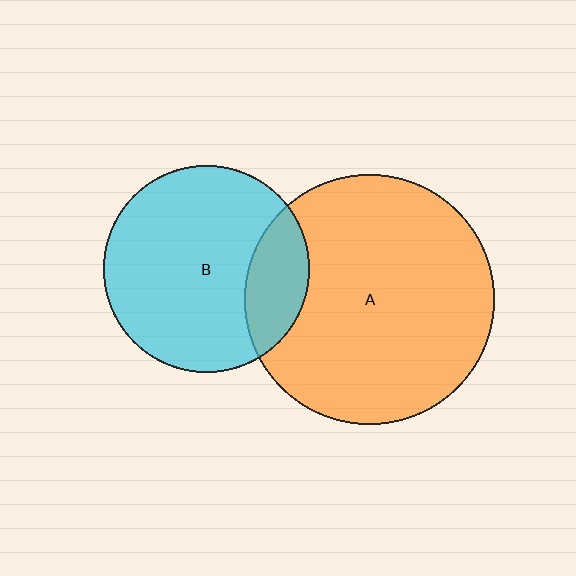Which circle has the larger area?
Circle A (orange).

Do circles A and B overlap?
Yes.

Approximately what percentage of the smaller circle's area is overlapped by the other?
Approximately 20%.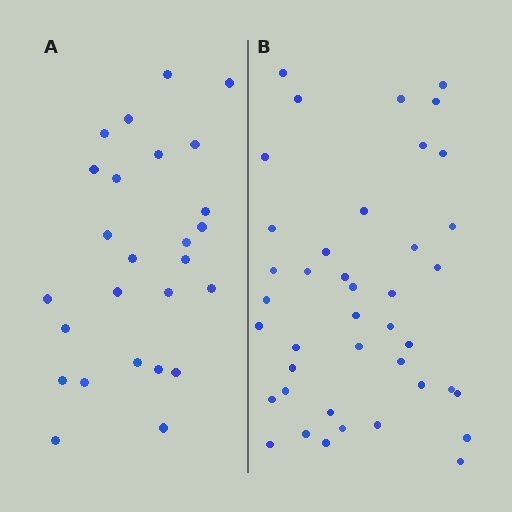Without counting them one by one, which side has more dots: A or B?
Region B (the right region) has more dots.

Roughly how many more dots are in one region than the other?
Region B has approximately 15 more dots than region A.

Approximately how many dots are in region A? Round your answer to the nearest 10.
About 30 dots. (The exact count is 26, which rounds to 30.)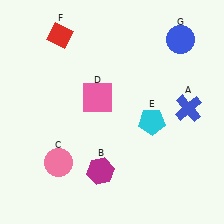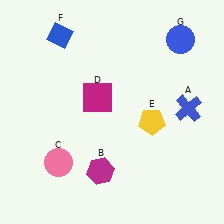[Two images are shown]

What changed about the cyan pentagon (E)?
In Image 1, E is cyan. In Image 2, it changed to yellow.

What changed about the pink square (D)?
In Image 1, D is pink. In Image 2, it changed to magenta.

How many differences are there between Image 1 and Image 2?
There are 3 differences between the two images.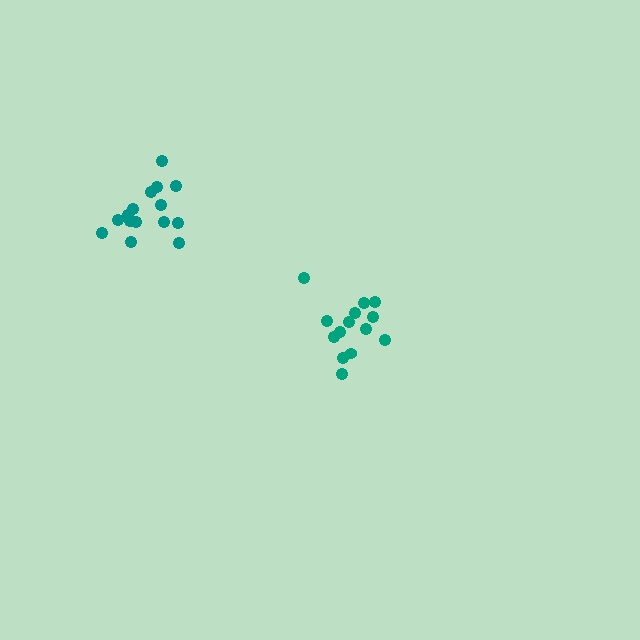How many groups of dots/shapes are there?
There are 2 groups.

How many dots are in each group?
Group 1: 15 dots, Group 2: 14 dots (29 total).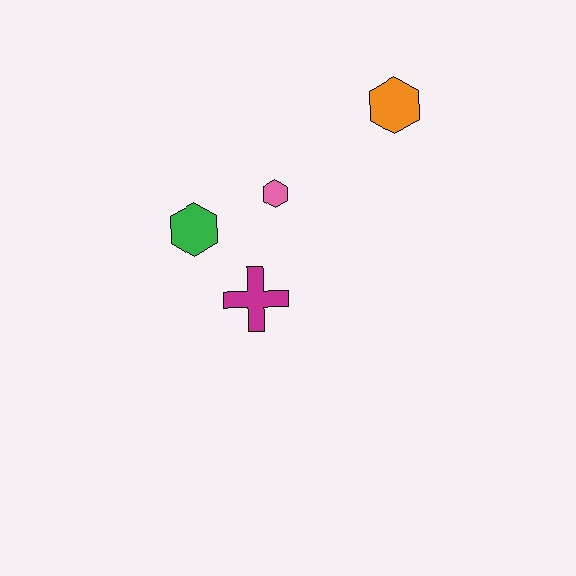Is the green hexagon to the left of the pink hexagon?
Yes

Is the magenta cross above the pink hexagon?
No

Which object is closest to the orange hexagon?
The pink hexagon is closest to the orange hexagon.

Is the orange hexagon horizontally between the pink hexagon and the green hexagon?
No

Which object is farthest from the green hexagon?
The orange hexagon is farthest from the green hexagon.